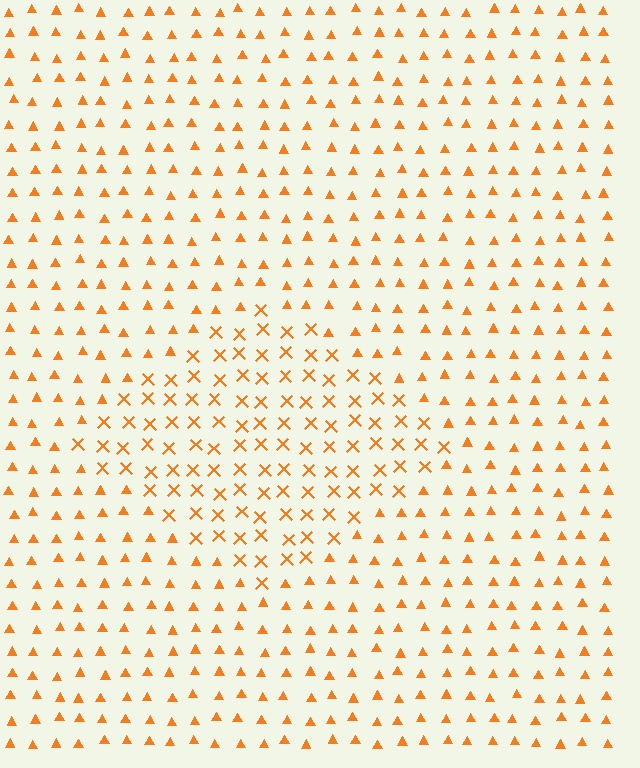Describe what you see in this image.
The image is filled with small orange elements arranged in a uniform grid. A diamond-shaped region contains X marks, while the surrounding area contains triangles. The boundary is defined purely by the change in element shape.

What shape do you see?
I see a diamond.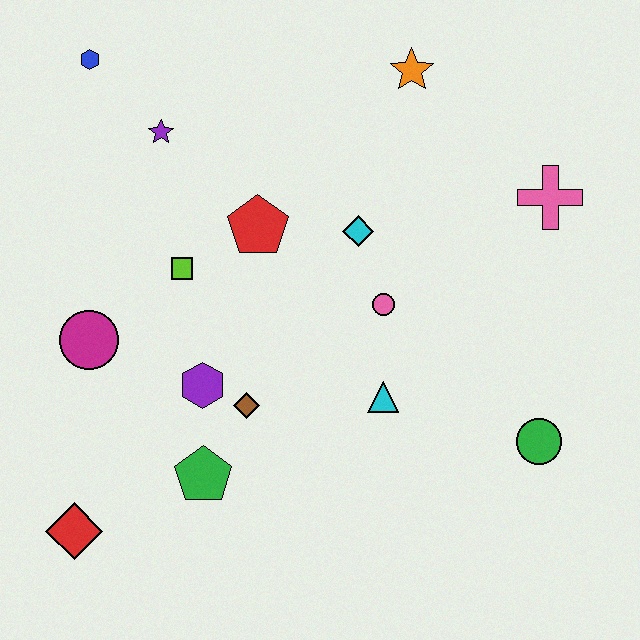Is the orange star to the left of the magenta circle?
No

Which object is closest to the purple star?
The blue hexagon is closest to the purple star.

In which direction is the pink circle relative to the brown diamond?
The pink circle is to the right of the brown diamond.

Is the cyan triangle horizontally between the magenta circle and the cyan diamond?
No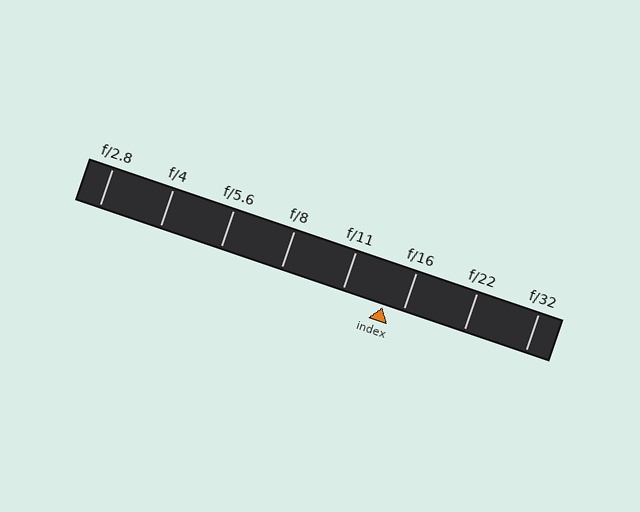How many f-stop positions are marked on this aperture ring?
There are 8 f-stop positions marked.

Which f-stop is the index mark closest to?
The index mark is closest to f/16.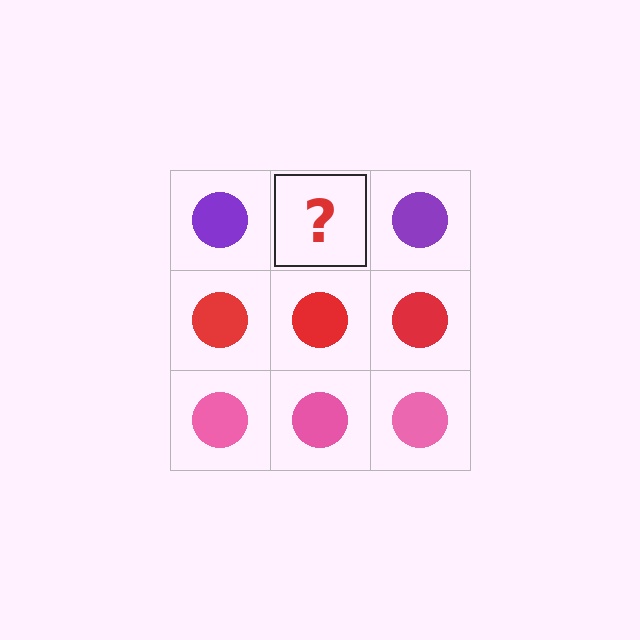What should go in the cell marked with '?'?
The missing cell should contain a purple circle.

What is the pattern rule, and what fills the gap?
The rule is that each row has a consistent color. The gap should be filled with a purple circle.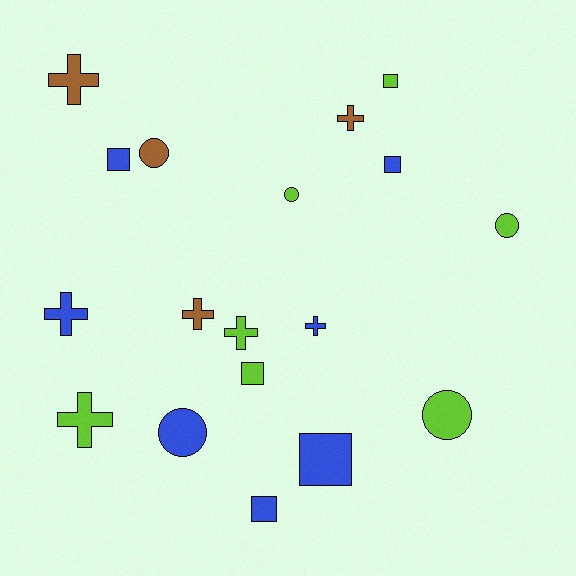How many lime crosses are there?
There are 2 lime crosses.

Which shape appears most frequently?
Cross, with 7 objects.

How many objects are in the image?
There are 18 objects.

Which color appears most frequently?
Lime, with 7 objects.